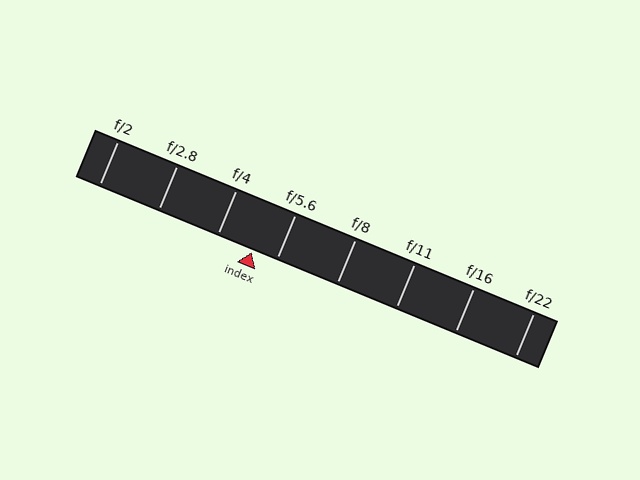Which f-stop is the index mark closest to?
The index mark is closest to f/5.6.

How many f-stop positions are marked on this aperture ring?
There are 8 f-stop positions marked.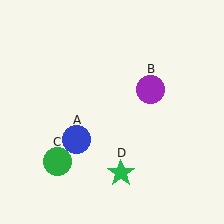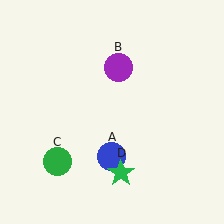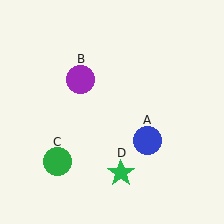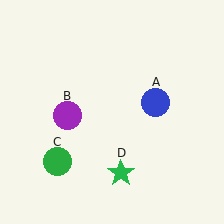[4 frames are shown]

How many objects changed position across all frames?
2 objects changed position: blue circle (object A), purple circle (object B).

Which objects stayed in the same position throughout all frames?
Green circle (object C) and green star (object D) remained stationary.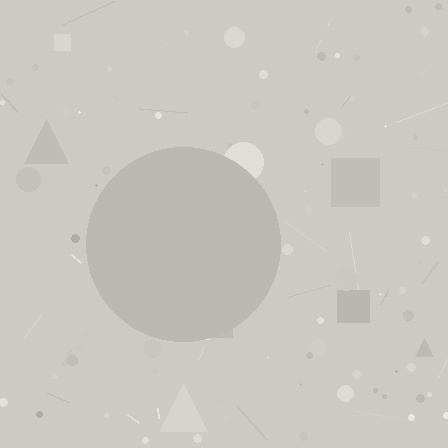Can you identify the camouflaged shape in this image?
The camouflaged shape is a circle.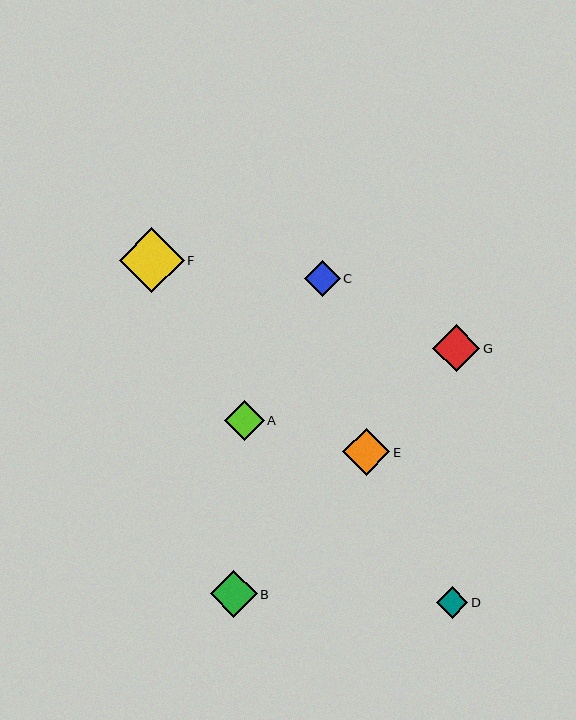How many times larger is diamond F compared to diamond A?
Diamond F is approximately 1.6 times the size of diamond A.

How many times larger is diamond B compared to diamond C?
Diamond B is approximately 1.3 times the size of diamond C.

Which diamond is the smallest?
Diamond D is the smallest with a size of approximately 31 pixels.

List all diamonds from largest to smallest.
From largest to smallest: F, E, G, B, A, C, D.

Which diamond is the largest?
Diamond F is the largest with a size of approximately 65 pixels.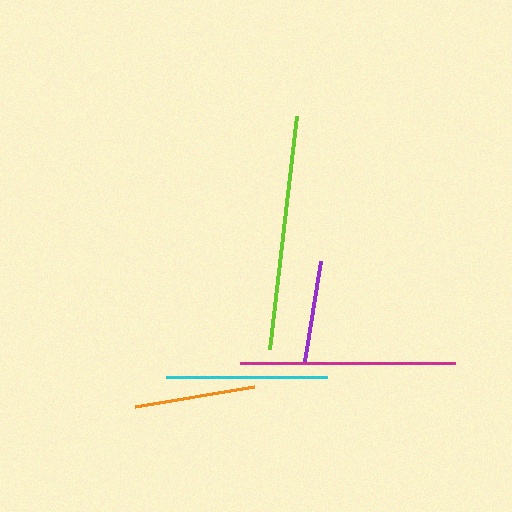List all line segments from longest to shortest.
From longest to shortest: lime, magenta, cyan, orange, purple.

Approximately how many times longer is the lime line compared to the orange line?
The lime line is approximately 1.9 times the length of the orange line.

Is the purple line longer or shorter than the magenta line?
The magenta line is longer than the purple line.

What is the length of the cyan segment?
The cyan segment is approximately 161 pixels long.